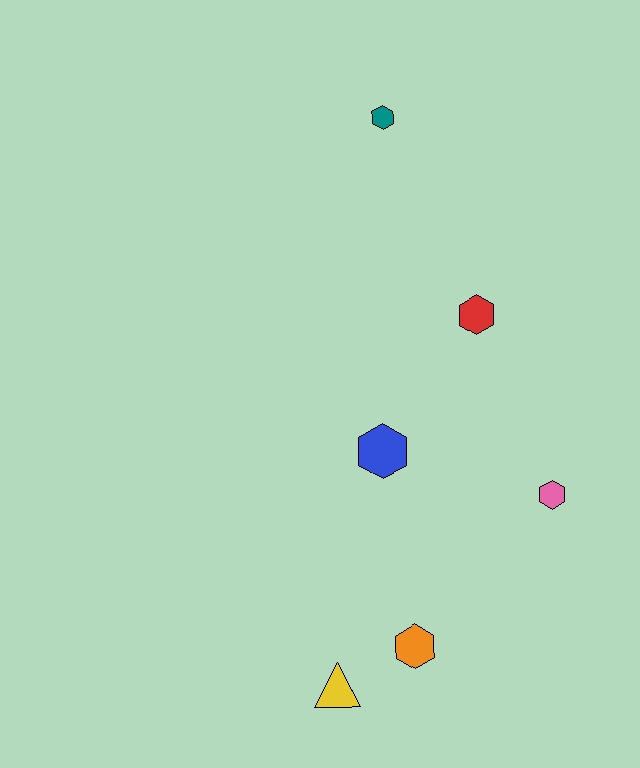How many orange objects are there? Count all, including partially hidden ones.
There is 1 orange object.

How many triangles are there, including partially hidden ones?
There is 1 triangle.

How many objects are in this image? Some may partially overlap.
There are 6 objects.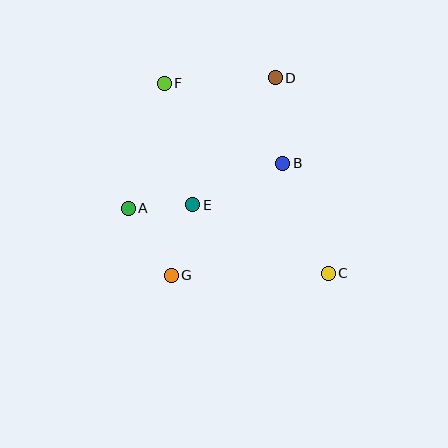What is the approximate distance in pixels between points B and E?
The distance between B and E is approximately 99 pixels.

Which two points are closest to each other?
Points A and E are closest to each other.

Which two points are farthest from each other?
Points C and F are farthest from each other.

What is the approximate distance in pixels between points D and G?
The distance between D and G is approximately 224 pixels.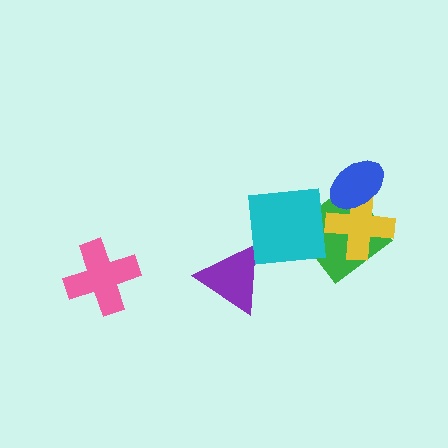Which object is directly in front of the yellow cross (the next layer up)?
The blue ellipse is directly in front of the yellow cross.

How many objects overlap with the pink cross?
0 objects overlap with the pink cross.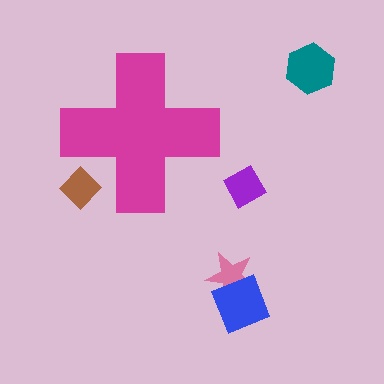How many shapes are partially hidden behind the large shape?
1 shape is partially hidden.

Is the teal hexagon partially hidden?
No, the teal hexagon is fully visible.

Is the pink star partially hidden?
No, the pink star is fully visible.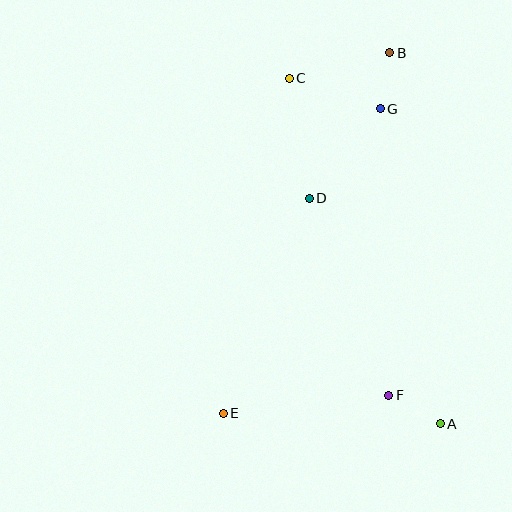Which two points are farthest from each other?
Points B and E are farthest from each other.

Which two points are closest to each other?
Points B and G are closest to each other.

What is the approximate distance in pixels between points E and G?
The distance between E and G is approximately 343 pixels.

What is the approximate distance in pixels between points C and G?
The distance between C and G is approximately 96 pixels.